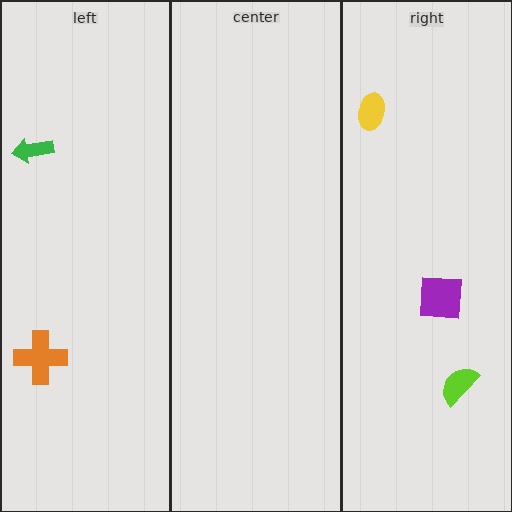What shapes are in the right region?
The lime semicircle, the yellow ellipse, the purple square.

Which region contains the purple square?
The right region.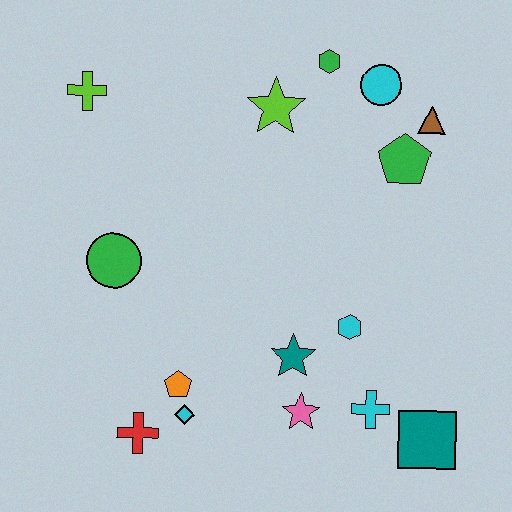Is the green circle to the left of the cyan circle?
Yes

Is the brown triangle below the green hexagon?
Yes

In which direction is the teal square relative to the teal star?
The teal square is to the right of the teal star.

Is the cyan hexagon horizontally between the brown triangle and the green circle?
Yes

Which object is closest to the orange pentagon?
The cyan diamond is closest to the orange pentagon.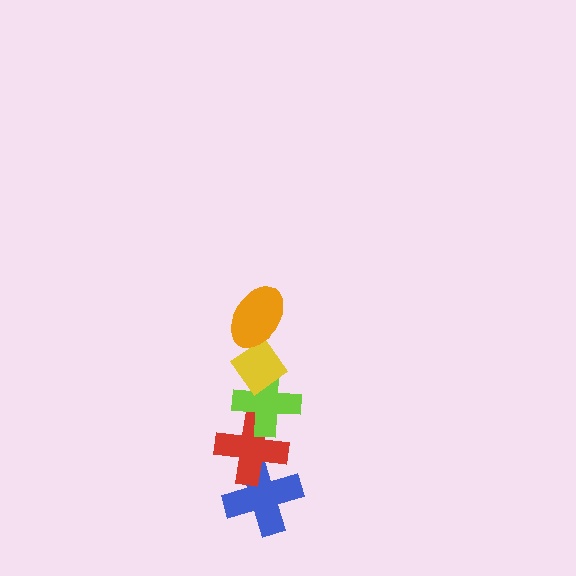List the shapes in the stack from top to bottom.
From top to bottom: the orange ellipse, the yellow diamond, the lime cross, the red cross, the blue cross.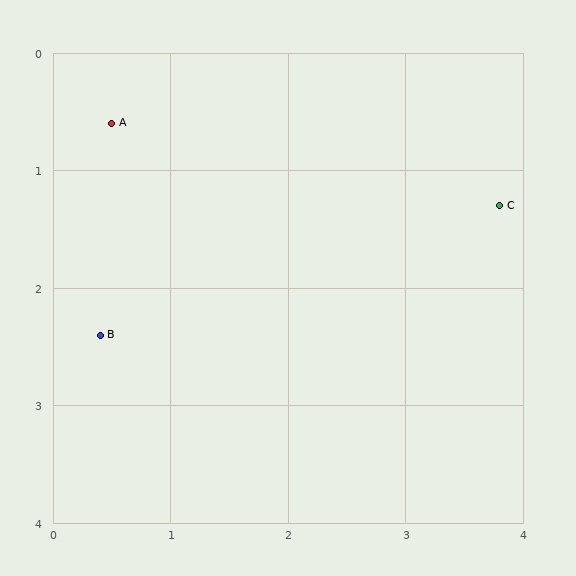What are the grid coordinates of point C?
Point C is at approximately (3.8, 1.3).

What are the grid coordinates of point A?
Point A is at approximately (0.5, 0.6).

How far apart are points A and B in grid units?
Points A and B are about 1.8 grid units apart.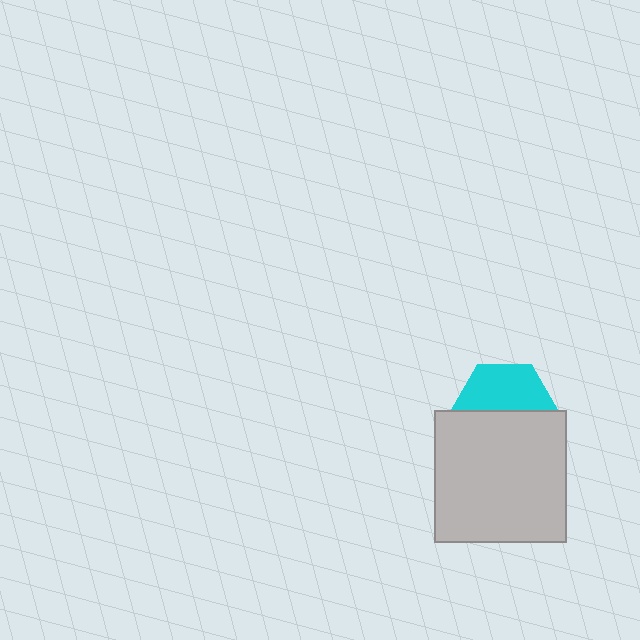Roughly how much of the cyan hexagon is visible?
About half of it is visible (roughly 47%).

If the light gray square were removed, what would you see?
You would see the complete cyan hexagon.